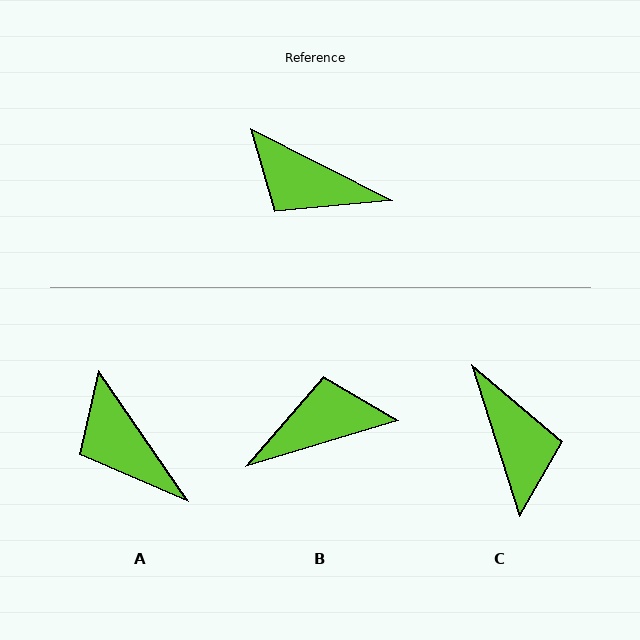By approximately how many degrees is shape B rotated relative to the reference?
Approximately 136 degrees clockwise.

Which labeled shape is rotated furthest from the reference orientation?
B, about 136 degrees away.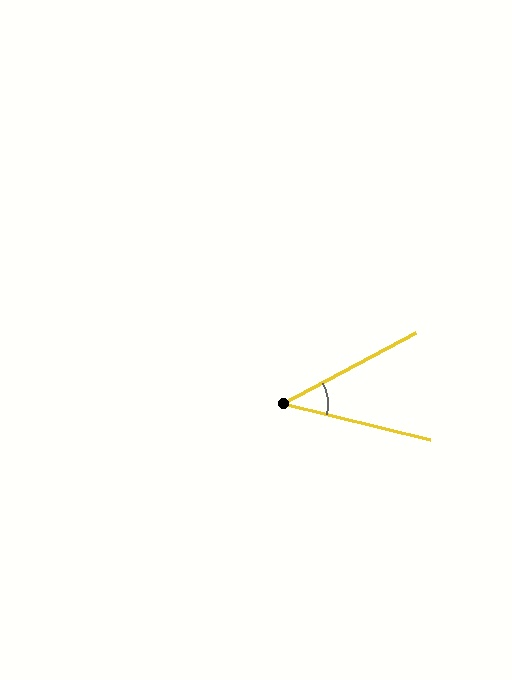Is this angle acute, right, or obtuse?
It is acute.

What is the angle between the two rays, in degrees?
Approximately 42 degrees.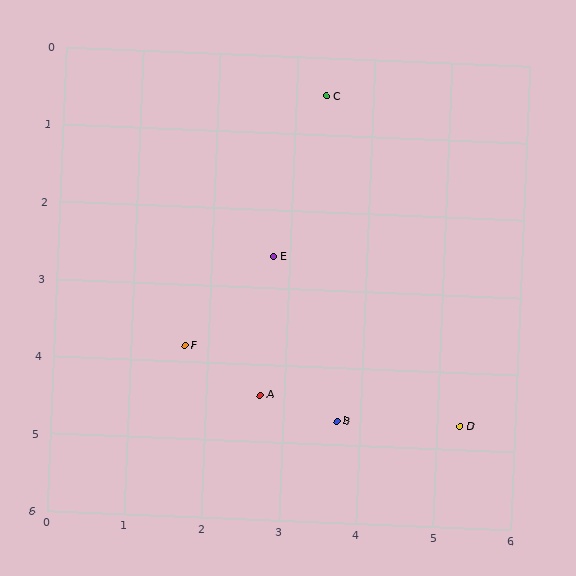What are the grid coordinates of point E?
Point E is at approximately (2.8, 2.6).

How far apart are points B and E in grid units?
Points B and E are about 2.3 grid units apart.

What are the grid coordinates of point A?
Point A is at approximately (2.7, 4.4).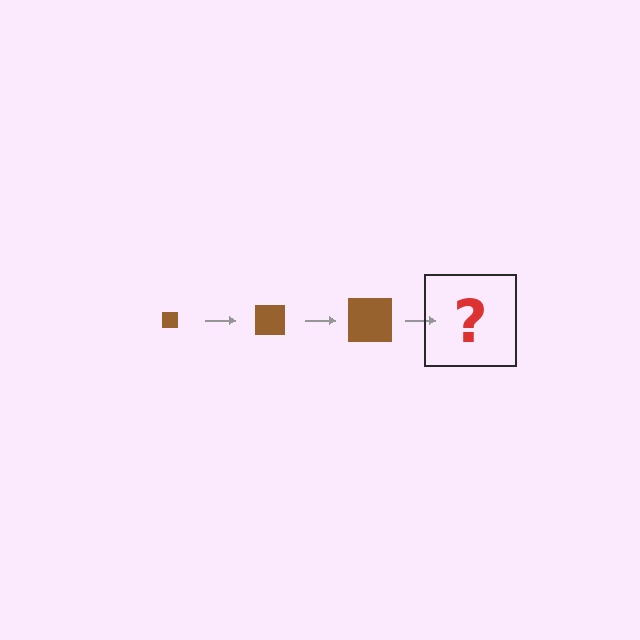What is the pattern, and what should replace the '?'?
The pattern is that the square gets progressively larger each step. The '?' should be a brown square, larger than the previous one.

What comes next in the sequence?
The next element should be a brown square, larger than the previous one.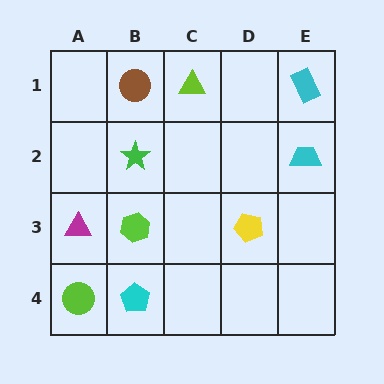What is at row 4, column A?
A lime circle.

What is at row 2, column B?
A green star.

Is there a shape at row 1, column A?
No, that cell is empty.